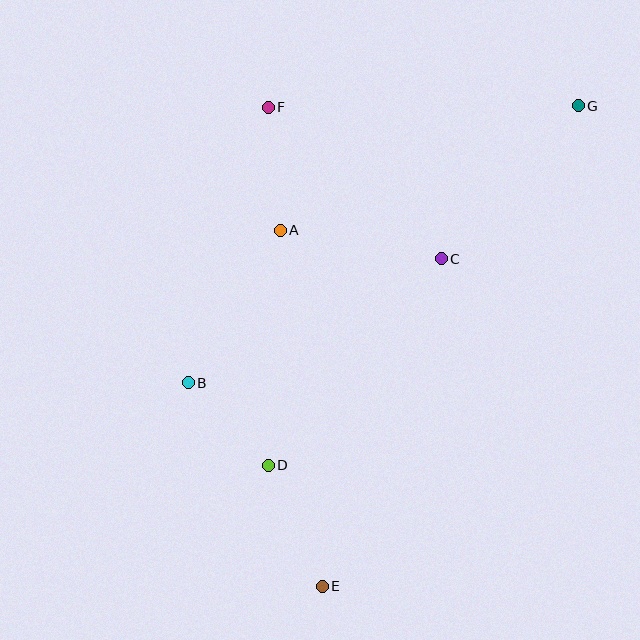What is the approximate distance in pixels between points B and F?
The distance between B and F is approximately 287 pixels.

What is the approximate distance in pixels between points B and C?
The distance between B and C is approximately 282 pixels.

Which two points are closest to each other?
Points B and D are closest to each other.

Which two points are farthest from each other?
Points E and G are farthest from each other.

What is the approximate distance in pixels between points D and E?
The distance between D and E is approximately 132 pixels.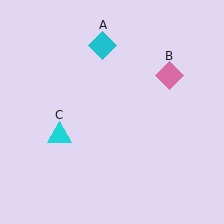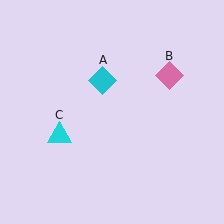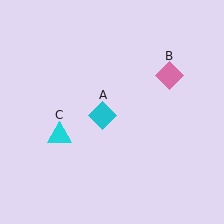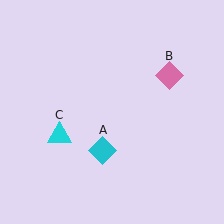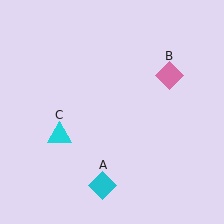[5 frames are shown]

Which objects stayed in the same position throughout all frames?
Pink diamond (object B) and cyan triangle (object C) remained stationary.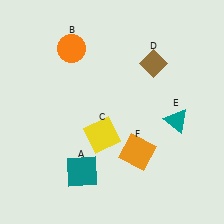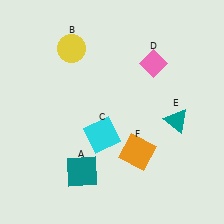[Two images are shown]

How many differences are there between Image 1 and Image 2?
There are 3 differences between the two images.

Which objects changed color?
B changed from orange to yellow. C changed from yellow to cyan. D changed from brown to pink.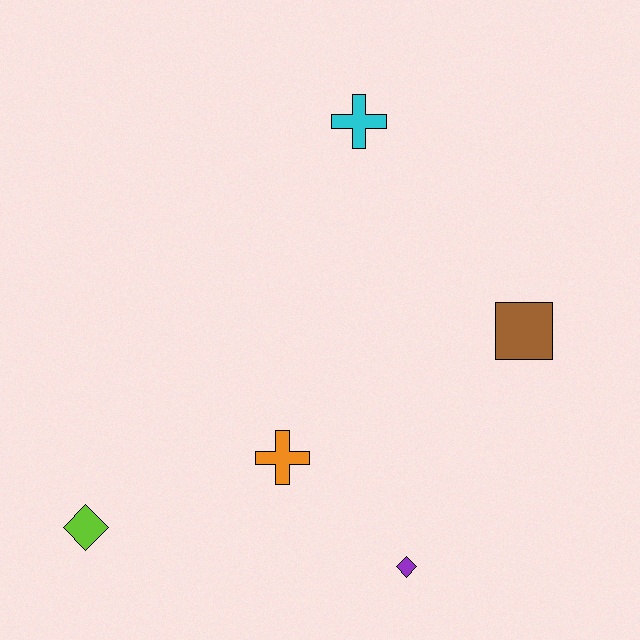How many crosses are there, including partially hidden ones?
There are 2 crosses.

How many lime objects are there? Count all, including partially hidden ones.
There is 1 lime object.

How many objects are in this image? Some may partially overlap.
There are 5 objects.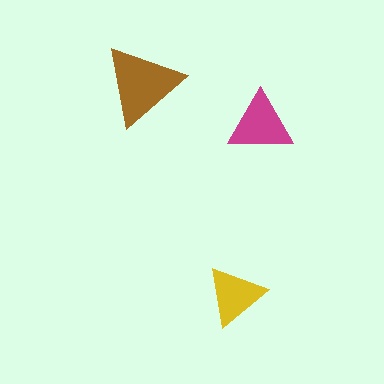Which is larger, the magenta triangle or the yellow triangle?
The magenta one.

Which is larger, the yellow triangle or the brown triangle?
The brown one.